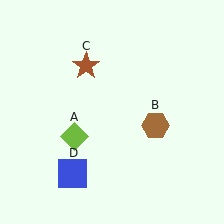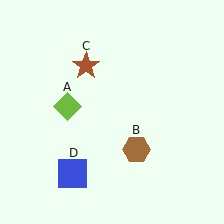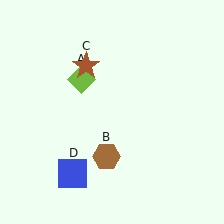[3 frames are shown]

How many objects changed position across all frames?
2 objects changed position: lime diamond (object A), brown hexagon (object B).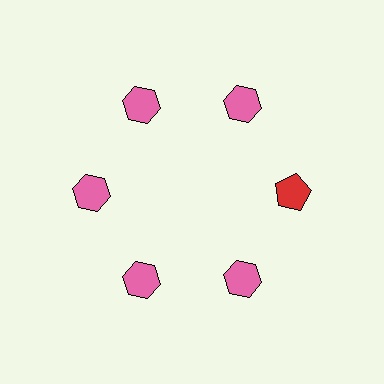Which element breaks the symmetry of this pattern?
The red pentagon at roughly the 3 o'clock position breaks the symmetry. All other shapes are pink hexagons.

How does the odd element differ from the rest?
It differs in both color (red instead of pink) and shape (pentagon instead of hexagon).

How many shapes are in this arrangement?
There are 6 shapes arranged in a ring pattern.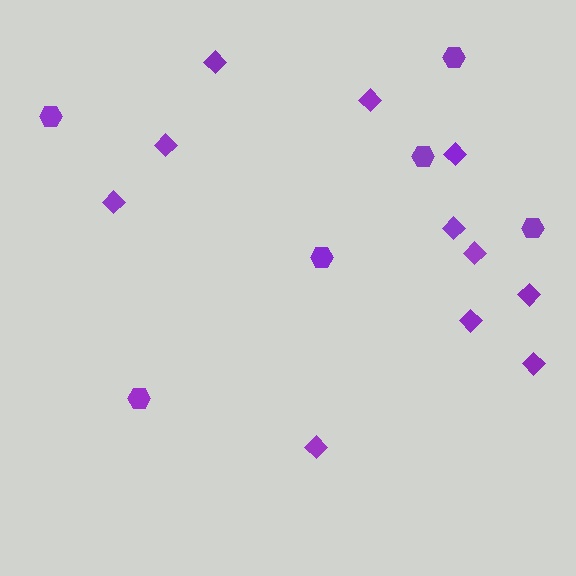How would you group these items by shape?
There are 2 groups: one group of diamonds (11) and one group of hexagons (6).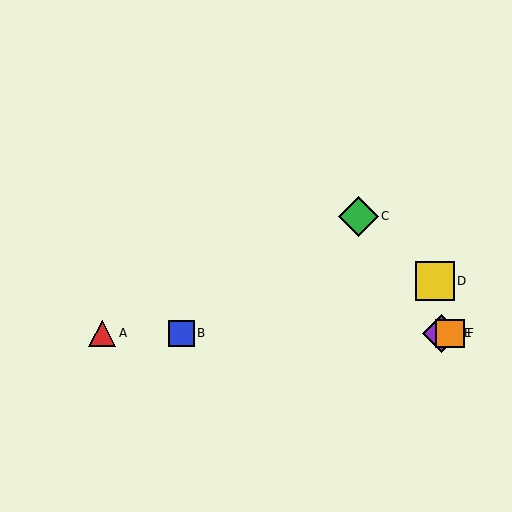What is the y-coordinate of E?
Object E is at y≈333.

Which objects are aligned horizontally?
Objects A, B, E, F are aligned horizontally.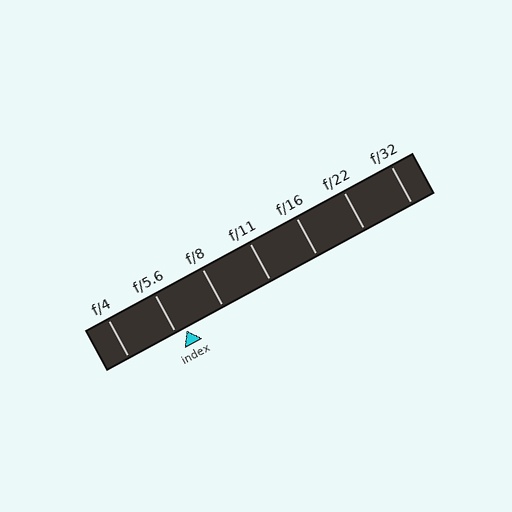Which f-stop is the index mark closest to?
The index mark is closest to f/5.6.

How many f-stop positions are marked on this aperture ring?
There are 7 f-stop positions marked.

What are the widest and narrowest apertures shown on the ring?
The widest aperture shown is f/4 and the narrowest is f/32.